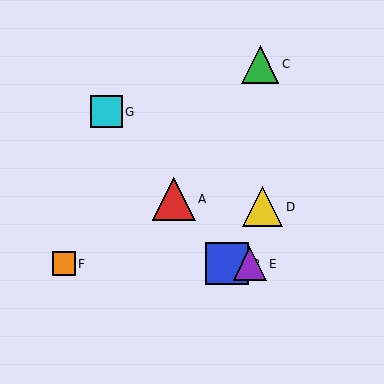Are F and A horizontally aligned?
No, F is at y≈264 and A is at y≈199.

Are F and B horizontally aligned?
Yes, both are at y≈264.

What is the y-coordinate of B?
Object B is at y≈264.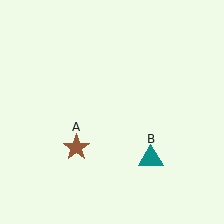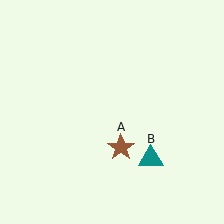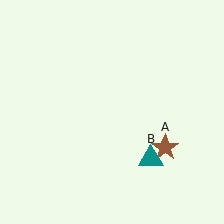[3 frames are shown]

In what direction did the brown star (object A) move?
The brown star (object A) moved right.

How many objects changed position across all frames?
1 object changed position: brown star (object A).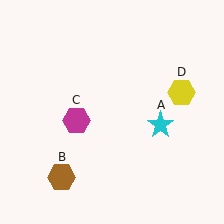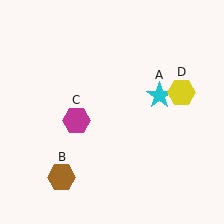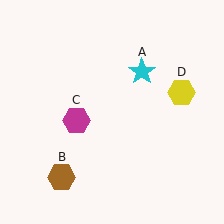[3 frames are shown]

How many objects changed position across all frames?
1 object changed position: cyan star (object A).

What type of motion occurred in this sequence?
The cyan star (object A) rotated counterclockwise around the center of the scene.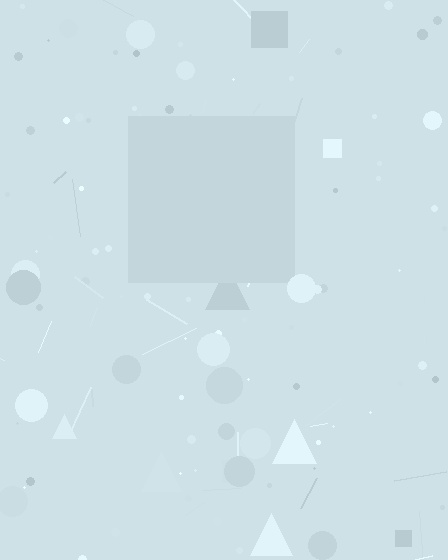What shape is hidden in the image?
A square is hidden in the image.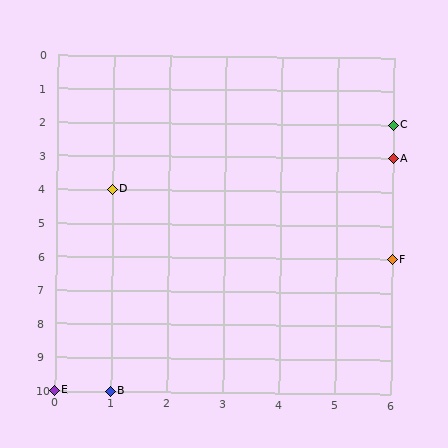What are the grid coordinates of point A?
Point A is at grid coordinates (6, 3).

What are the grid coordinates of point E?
Point E is at grid coordinates (0, 10).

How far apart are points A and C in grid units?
Points A and C are 1 row apart.